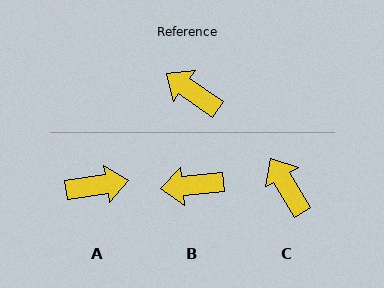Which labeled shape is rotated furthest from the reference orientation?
A, about 137 degrees away.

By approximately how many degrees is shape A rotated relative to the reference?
Approximately 137 degrees clockwise.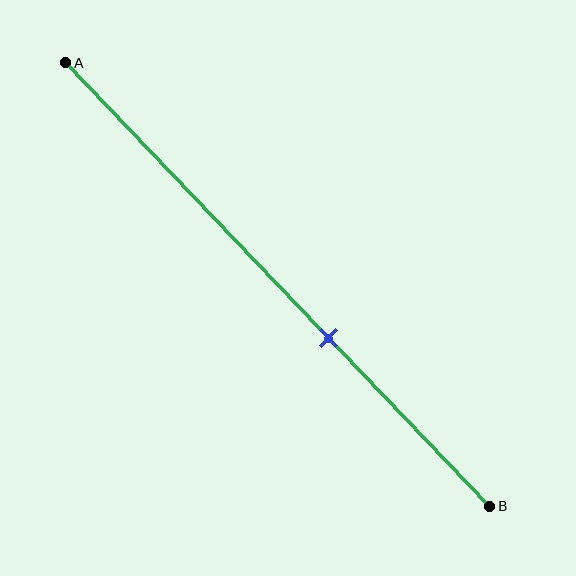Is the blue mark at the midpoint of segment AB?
No, the mark is at about 60% from A, not at the 50% midpoint.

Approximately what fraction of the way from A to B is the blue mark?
The blue mark is approximately 60% of the way from A to B.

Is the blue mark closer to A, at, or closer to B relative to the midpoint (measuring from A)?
The blue mark is closer to point B than the midpoint of segment AB.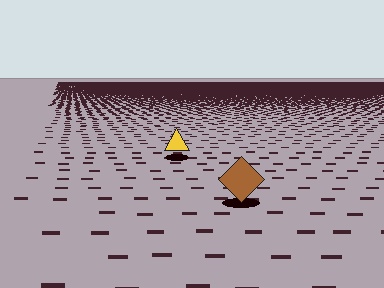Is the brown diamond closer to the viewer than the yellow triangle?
Yes. The brown diamond is closer — you can tell from the texture gradient: the ground texture is coarser near it.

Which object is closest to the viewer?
The brown diamond is closest. The texture marks near it are larger and more spread out.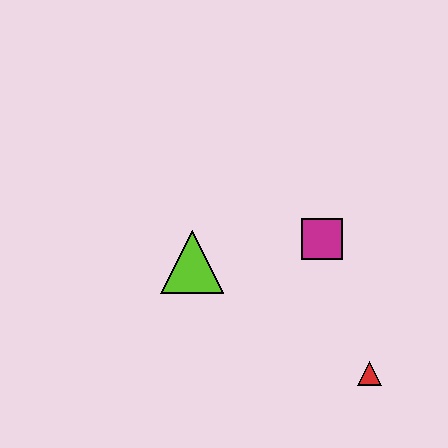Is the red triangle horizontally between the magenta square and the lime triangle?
No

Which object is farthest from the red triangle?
The lime triangle is farthest from the red triangle.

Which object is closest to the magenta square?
The lime triangle is closest to the magenta square.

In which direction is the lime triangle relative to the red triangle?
The lime triangle is to the left of the red triangle.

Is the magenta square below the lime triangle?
No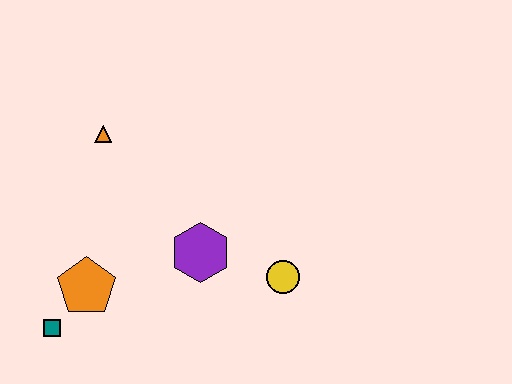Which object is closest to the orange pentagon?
The teal square is closest to the orange pentagon.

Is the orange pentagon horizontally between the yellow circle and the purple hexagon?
No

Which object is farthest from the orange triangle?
The yellow circle is farthest from the orange triangle.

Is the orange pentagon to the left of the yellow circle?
Yes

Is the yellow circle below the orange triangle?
Yes